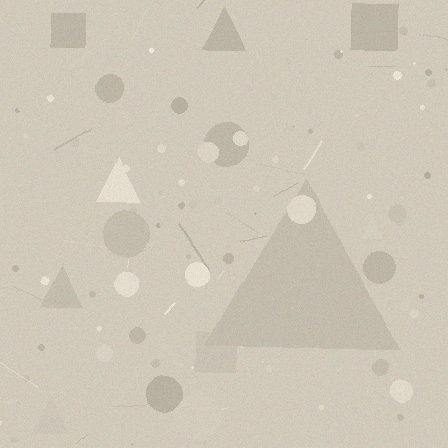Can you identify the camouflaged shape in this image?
The camouflaged shape is a triangle.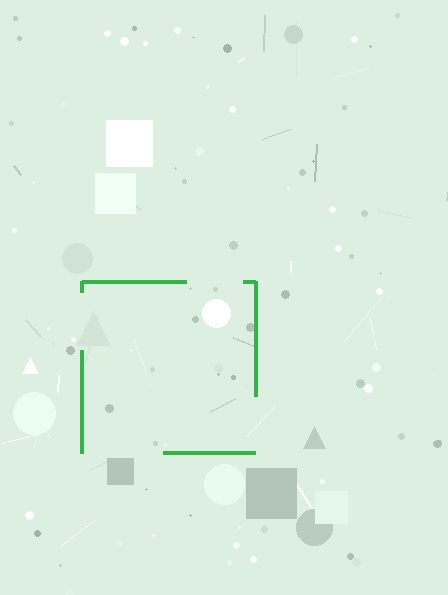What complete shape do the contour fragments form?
The contour fragments form a square.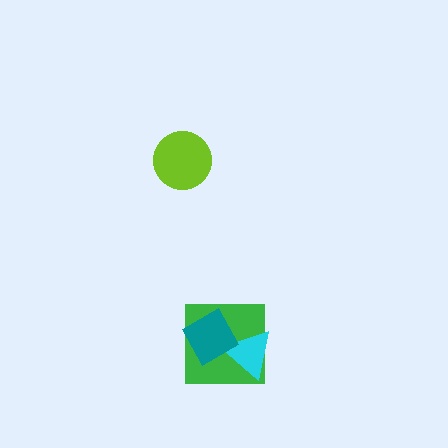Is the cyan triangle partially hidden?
Yes, it is partially covered by another shape.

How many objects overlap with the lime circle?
0 objects overlap with the lime circle.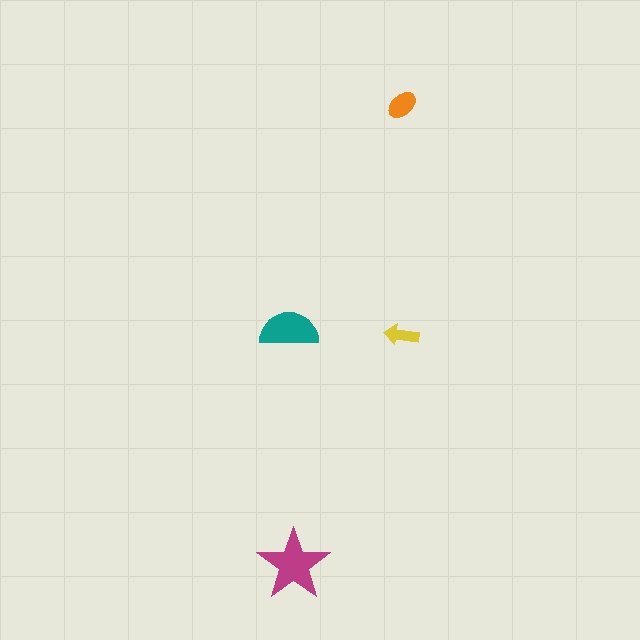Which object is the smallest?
The yellow arrow.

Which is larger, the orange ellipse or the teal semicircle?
The teal semicircle.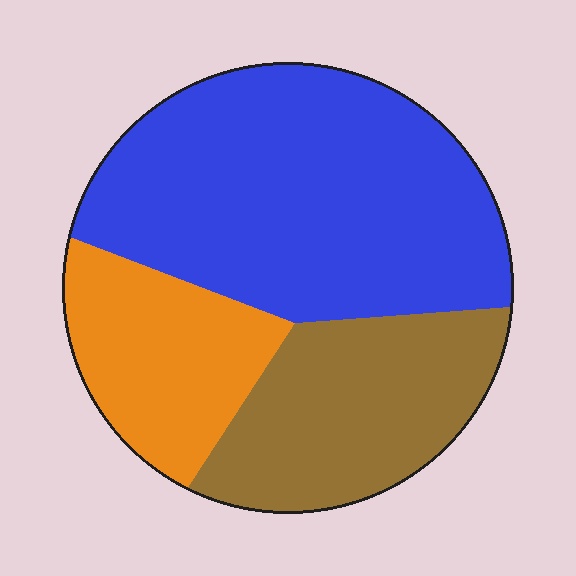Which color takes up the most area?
Blue, at roughly 50%.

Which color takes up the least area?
Orange, at roughly 20%.